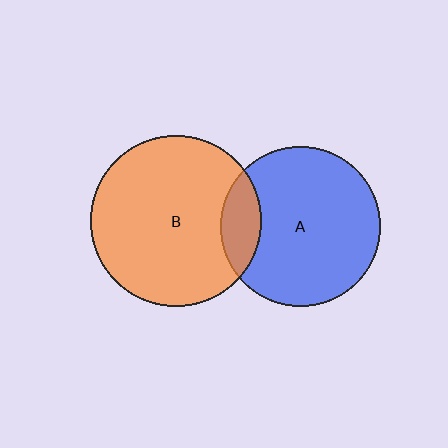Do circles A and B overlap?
Yes.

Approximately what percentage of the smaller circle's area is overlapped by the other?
Approximately 15%.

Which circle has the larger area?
Circle B (orange).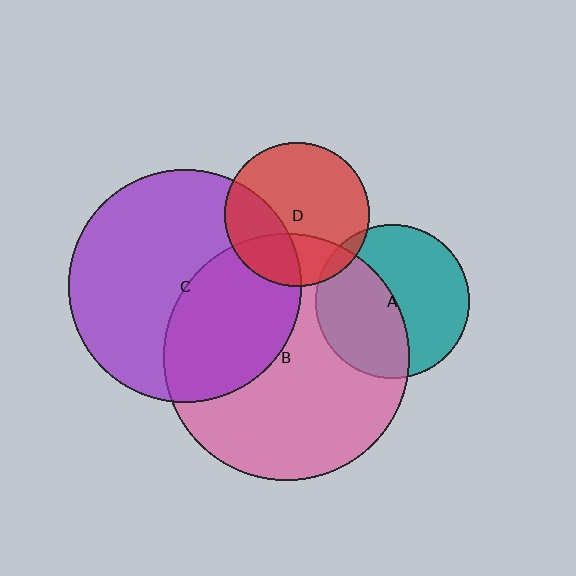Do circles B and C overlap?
Yes.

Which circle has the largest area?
Circle B (pink).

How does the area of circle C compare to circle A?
Approximately 2.3 times.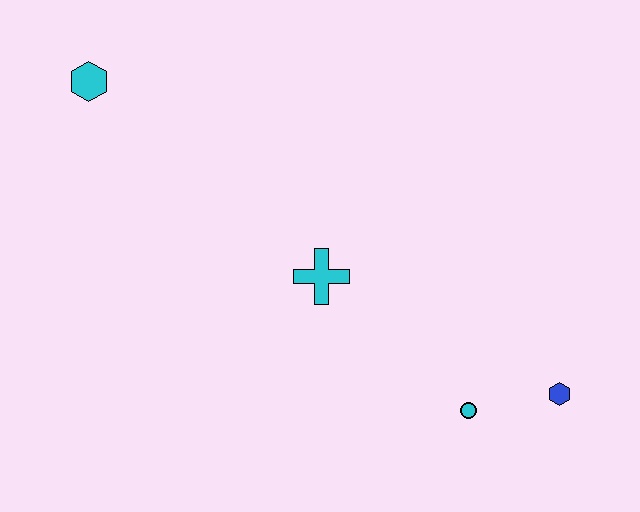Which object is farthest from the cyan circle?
The cyan hexagon is farthest from the cyan circle.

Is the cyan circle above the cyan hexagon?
No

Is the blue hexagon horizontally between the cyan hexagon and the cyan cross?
No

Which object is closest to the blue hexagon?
The cyan circle is closest to the blue hexagon.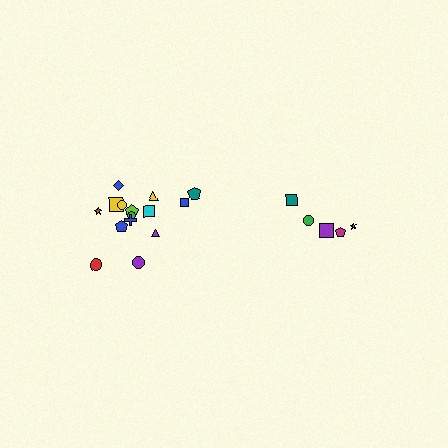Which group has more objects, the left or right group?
The left group.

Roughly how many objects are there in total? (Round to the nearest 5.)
Roughly 20 objects in total.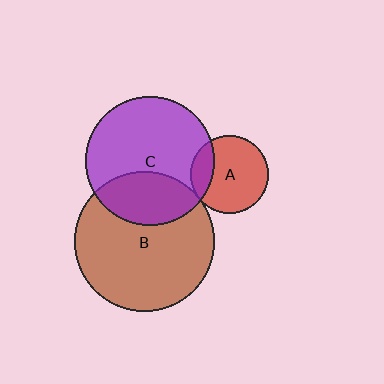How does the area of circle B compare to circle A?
Approximately 3.2 times.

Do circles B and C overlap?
Yes.